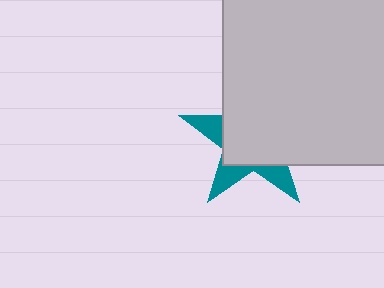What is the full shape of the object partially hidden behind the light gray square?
The partially hidden object is a teal star.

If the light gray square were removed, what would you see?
You would see the complete teal star.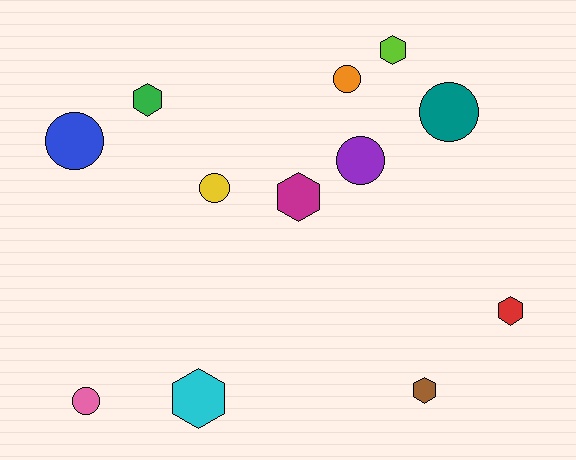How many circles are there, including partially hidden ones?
There are 6 circles.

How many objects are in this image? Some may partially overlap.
There are 12 objects.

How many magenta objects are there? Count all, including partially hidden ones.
There is 1 magenta object.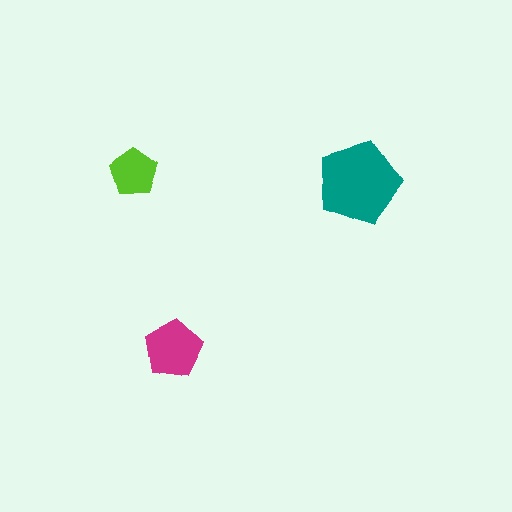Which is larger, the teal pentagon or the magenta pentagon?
The teal one.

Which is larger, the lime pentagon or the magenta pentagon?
The magenta one.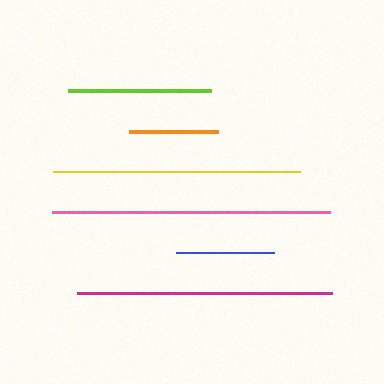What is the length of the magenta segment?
The magenta segment is approximately 255 pixels long.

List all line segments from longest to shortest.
From longest to shortest: pink, magenta, yellow, lime, blue, orange.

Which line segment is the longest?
The pink line is the longest at approximately 278 pixels.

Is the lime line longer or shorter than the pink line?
The pink line is longer than the lime line.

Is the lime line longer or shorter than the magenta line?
The magenta line is longer than the lime line.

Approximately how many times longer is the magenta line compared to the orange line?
The magenta line is approximately 2.9 times the length of the orange line.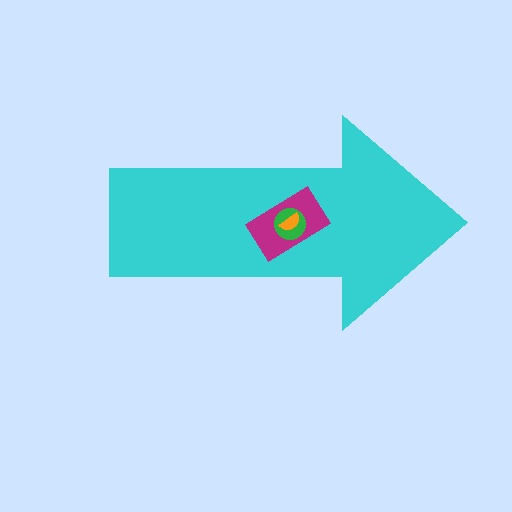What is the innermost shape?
The orange semicircle.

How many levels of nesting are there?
4.